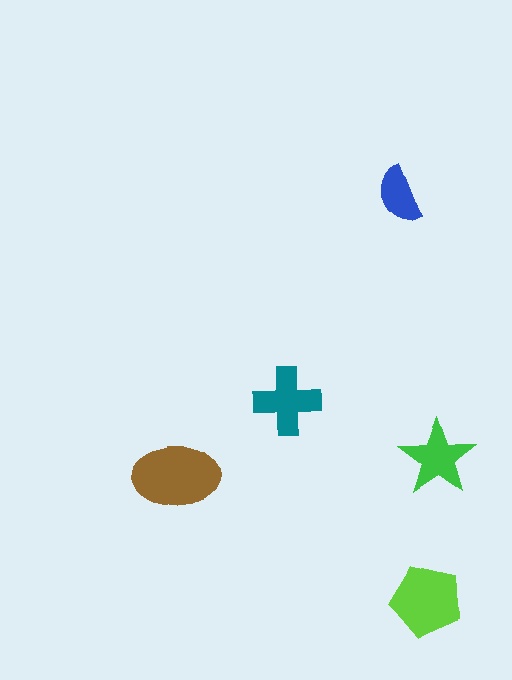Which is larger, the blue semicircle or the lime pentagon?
The lime pentagon.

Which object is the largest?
The brown ellipse.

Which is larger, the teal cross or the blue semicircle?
The teal cross.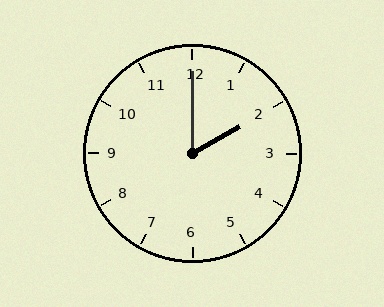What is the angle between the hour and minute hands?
Approximately 60 degrees.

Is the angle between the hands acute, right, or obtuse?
It is acute.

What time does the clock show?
2:00.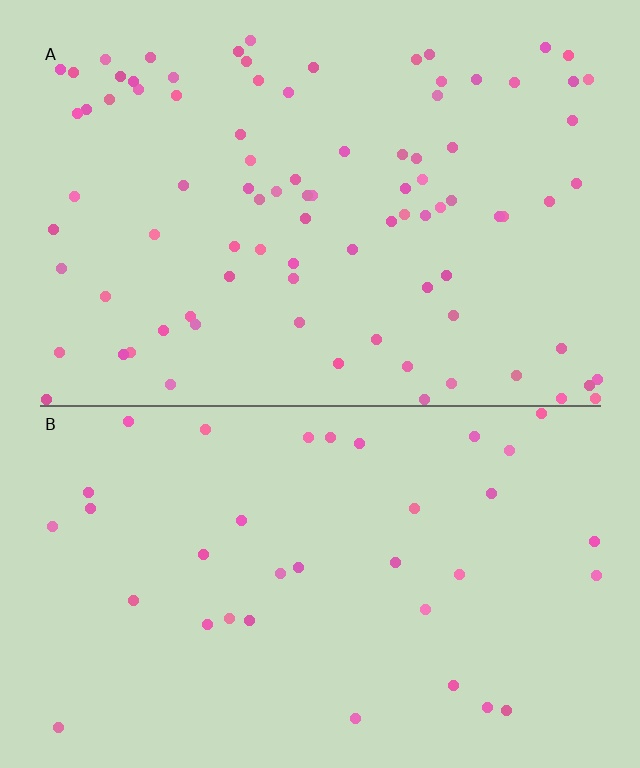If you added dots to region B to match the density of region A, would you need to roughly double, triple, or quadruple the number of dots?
Approximately triple.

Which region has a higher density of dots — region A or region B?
A (the top).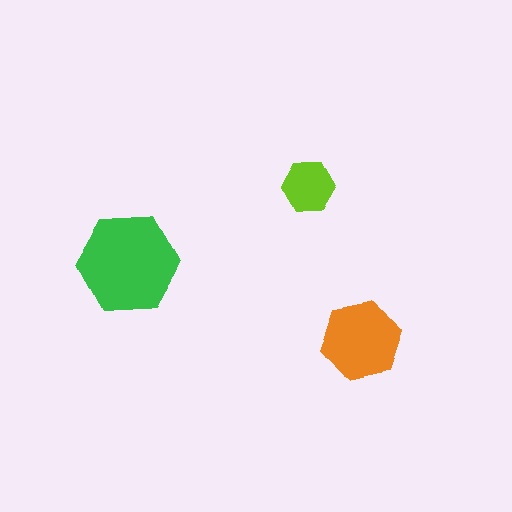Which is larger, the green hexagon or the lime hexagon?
The green one.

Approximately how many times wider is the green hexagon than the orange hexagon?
About 1.5 times wider.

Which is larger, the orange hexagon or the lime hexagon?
The orange one.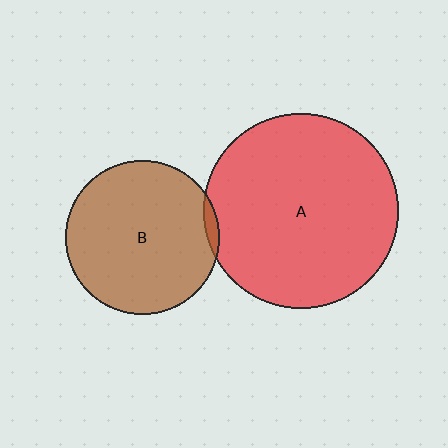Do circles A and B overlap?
Yes.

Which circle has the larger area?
Circle A (red).